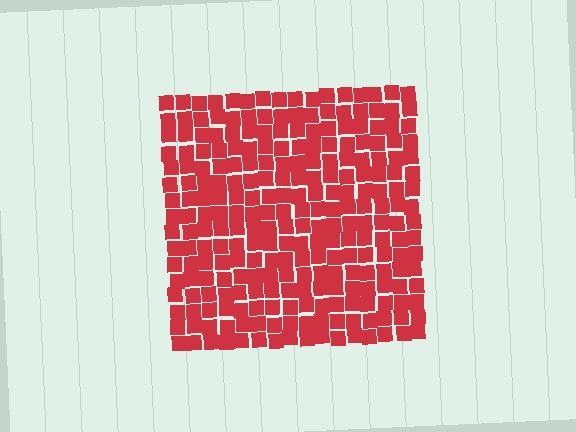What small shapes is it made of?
It is made of small squares.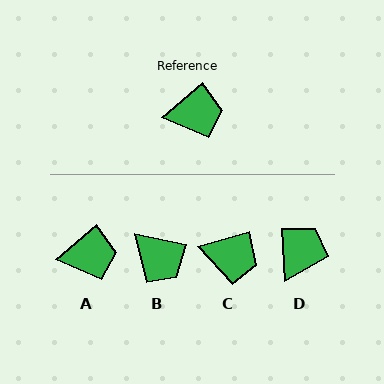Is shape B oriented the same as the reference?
No, it is off by about 52 degrees.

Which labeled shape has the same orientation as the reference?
A.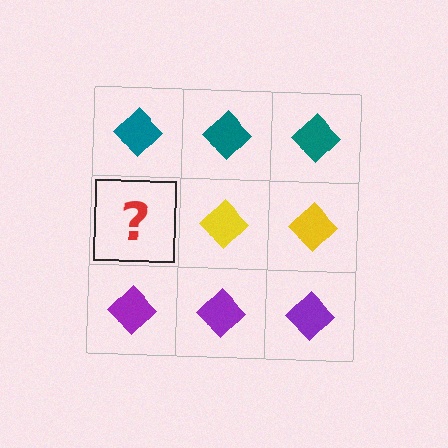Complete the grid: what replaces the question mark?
The question mark should be replaced with a yellow diamond.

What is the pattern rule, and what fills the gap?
The rule is that each row has a consistent color. The gap should be filled with a yellow diamond.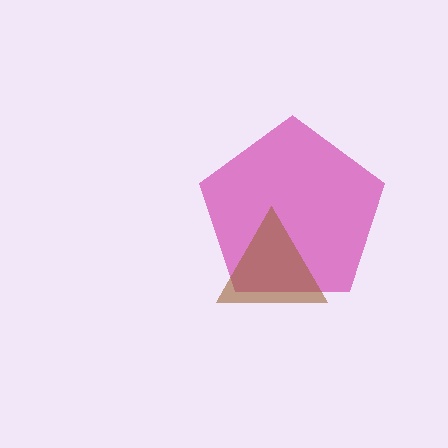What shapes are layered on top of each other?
The layered shapes are: a magenta pentagon, a brown triangle.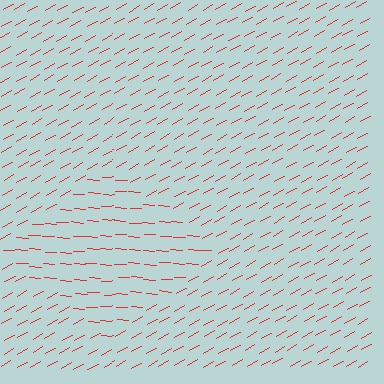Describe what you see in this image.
The image is filled with small red line segments. A diamond region in the image has lines oriented differently from the surrounding lines, creating a visible texture boundary.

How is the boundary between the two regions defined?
The boundary is defined purely by a change in line orientation (approximately 33 degrees difference). All lines are the same color and thickness.